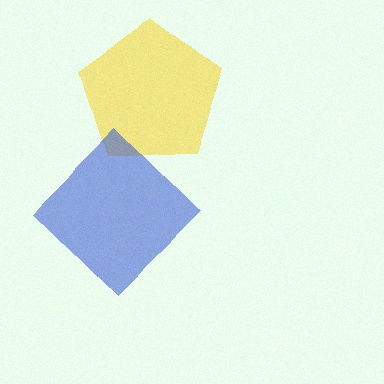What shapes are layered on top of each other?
The layered shapes are: a yellow pentagon, a blue diamond.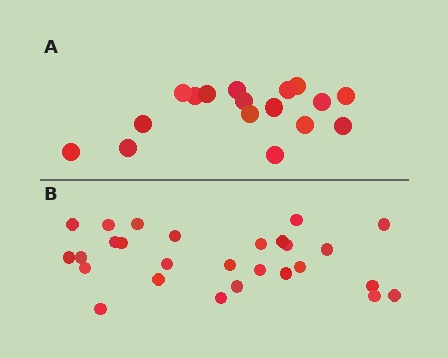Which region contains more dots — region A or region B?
Region B (the bottom region) has more dots.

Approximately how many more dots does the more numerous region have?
Region B has roughly 10 or so more dots than region A.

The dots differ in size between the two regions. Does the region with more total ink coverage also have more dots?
No. Region A has more total ink coverage because its dots are larger, but region B actually contains more individual dots. Total area can be misleading — the number of items is what matters here.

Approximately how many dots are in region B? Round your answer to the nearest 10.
About 30 dots. (The exact count is 27, which rounds to 30.)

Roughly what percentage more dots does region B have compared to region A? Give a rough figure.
About 60% more.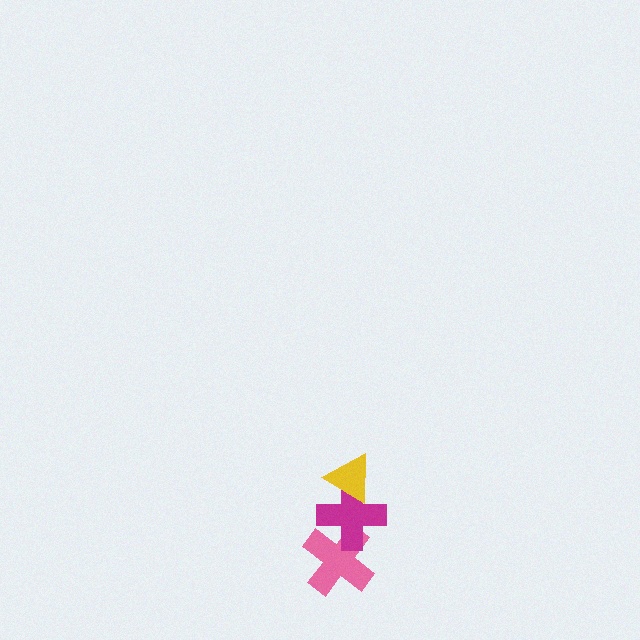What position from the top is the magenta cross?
The magenta cross is 2nd from the top.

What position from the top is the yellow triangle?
The yellow triangle is 1st from the top.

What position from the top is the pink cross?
The pink cross is 3rd from the top.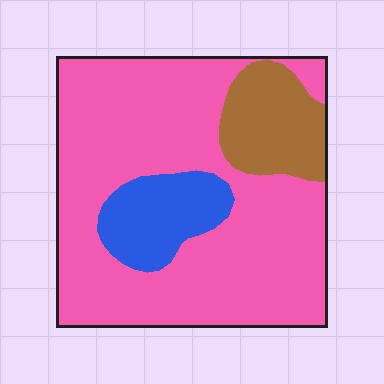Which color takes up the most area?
Pink, at roughly 75%.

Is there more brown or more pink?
Pink.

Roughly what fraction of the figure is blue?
Blue takes up less than a quarter of the figure.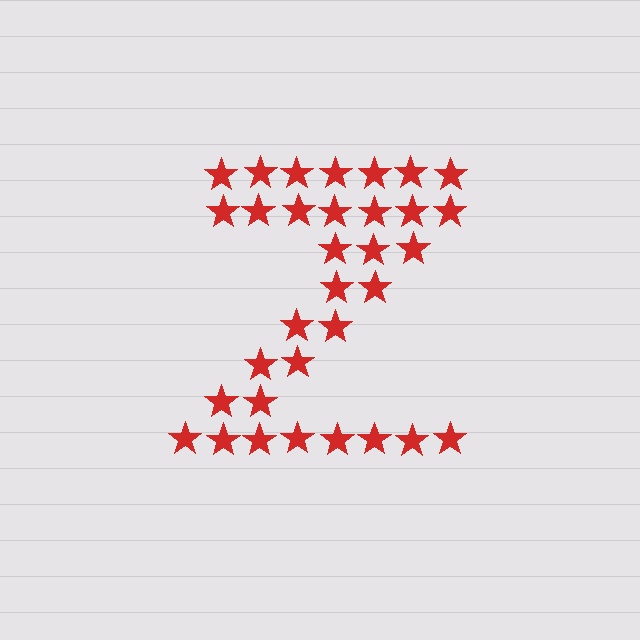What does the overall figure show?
The overall figure shows the letter Z.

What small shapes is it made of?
It is made of small stars.